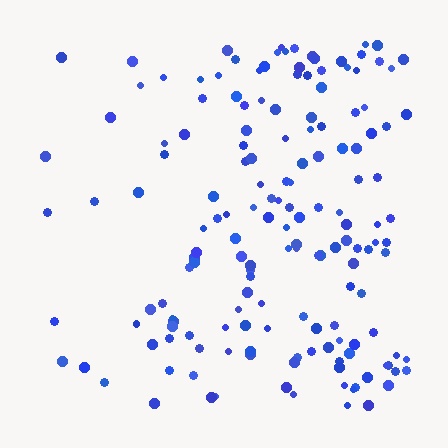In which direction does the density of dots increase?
From left to right, with the right side densest.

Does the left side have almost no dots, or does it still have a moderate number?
Still a moderate number, just noticeably fewer than the right.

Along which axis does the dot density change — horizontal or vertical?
Horizontal.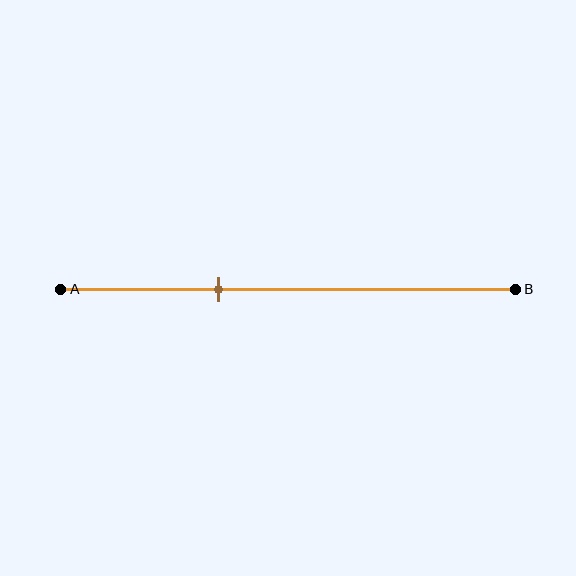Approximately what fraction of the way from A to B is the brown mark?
The brown mark is approximately 35% of the way from A to B.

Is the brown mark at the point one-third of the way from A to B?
Yes, the mark is approximately at the one-third point.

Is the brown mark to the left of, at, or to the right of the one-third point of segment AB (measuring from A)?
The brown mark is approximately at the one-third point of segment AB.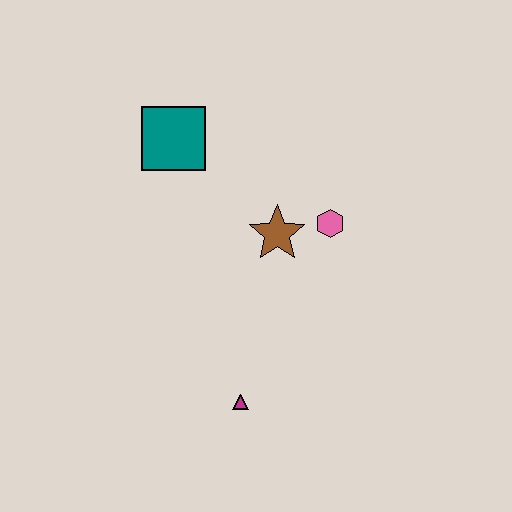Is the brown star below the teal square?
Yes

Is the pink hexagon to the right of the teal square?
Yes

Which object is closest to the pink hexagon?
The brown star is closest to the pink hexagon.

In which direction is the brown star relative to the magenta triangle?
The brown star is above the magenta triangle.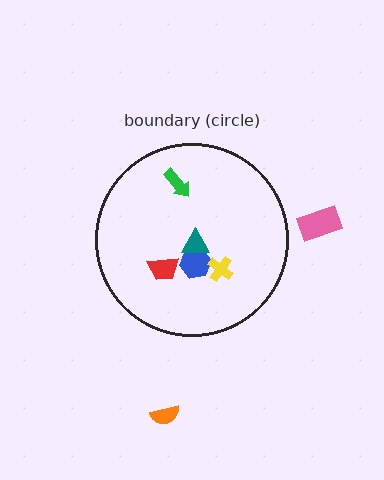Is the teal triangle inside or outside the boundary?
Inside.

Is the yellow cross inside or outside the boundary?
Inside.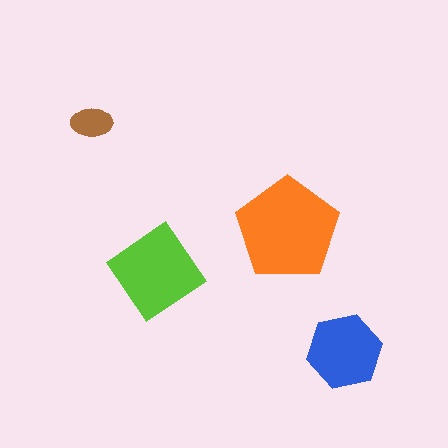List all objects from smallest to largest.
The brown ellipse, the blue hexagon, the lime diamond, the orange pentagon.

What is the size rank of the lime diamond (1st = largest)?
2nd.